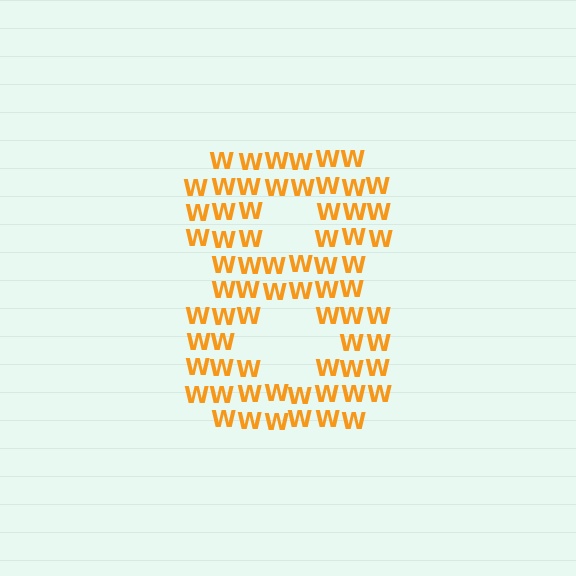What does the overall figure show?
The overall figure shows the digit 8.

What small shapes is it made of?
It is made of small letter W's.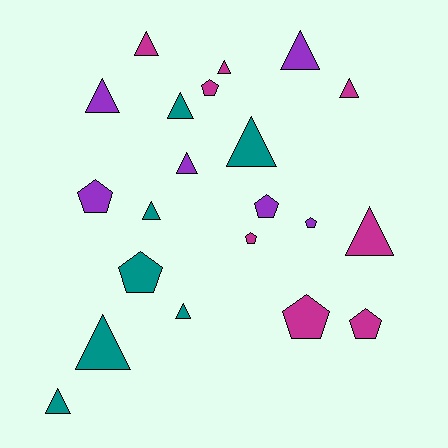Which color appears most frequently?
Magenta, with 8 objects.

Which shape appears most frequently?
Triangle, with 13 objects.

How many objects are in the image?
There are 21 objects.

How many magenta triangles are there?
There are 4 magenta triangles.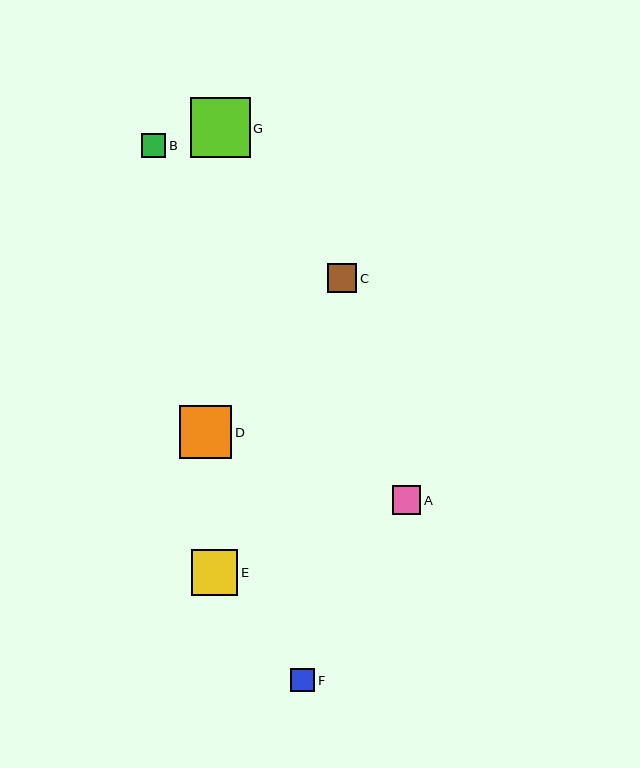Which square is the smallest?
Square F is the smallest with a size of approximately 24 pixels.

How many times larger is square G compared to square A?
Square G is approximately 2.1 times the size of square A.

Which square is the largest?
Square G is the largest with a size of approximately 60 pixels.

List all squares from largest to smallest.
From largest to smallest: G, D, E, C, A, B, F.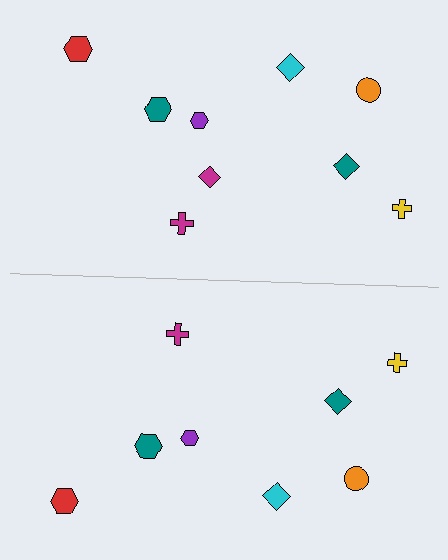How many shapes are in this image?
There are 17 shapes in this image.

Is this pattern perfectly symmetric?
No, the pattern is not perfectly symmetric. A magenta diamond is missing from the bottom side.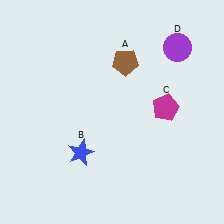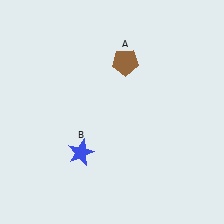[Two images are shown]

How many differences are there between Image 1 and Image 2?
There are 2 differences between the two images.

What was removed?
The magenta pentagon (C), the purple circle (D) were removed in Image 2.